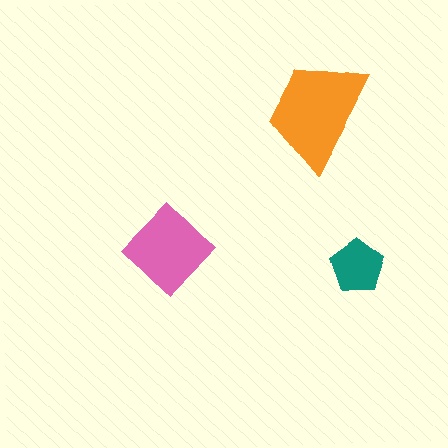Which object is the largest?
The orange trapezoid.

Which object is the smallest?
The teal pentagon.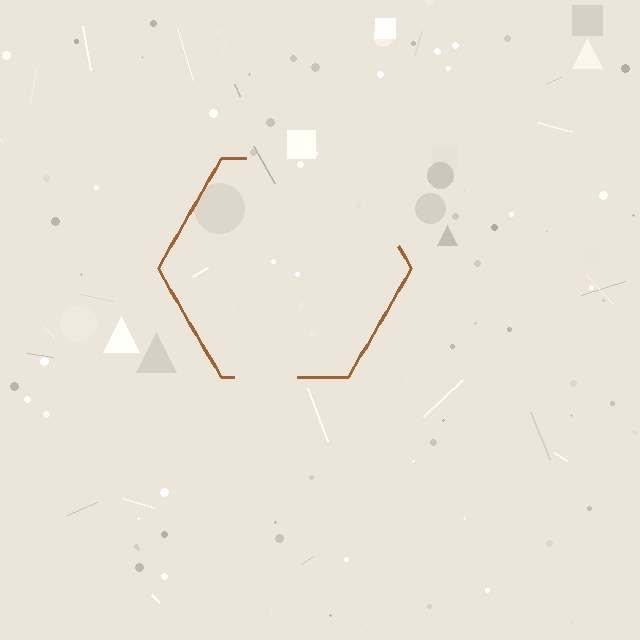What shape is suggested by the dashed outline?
The dashed outline suggests a hexagon.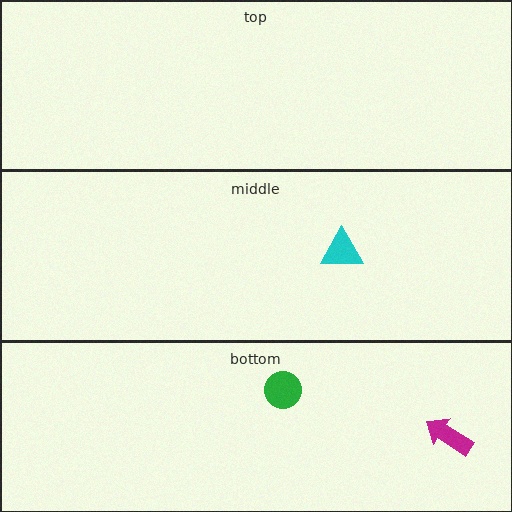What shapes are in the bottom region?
The green circle, the magenta arrow.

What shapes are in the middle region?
The cyan triangle.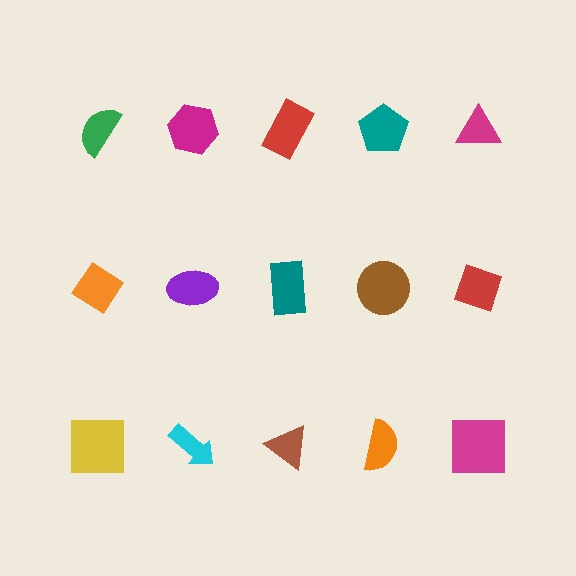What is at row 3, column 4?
An orange semicircle.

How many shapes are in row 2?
5 shapes.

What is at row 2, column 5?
A red diamond.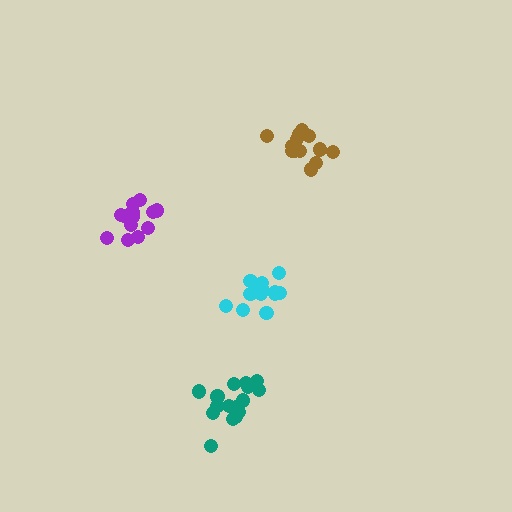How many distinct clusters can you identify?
There are 4 distinct clusters.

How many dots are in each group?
Group 1: 16 dots, Group 2: 14 dots, Group 3: 13 dots, Group 4: 14 dots (57 total).